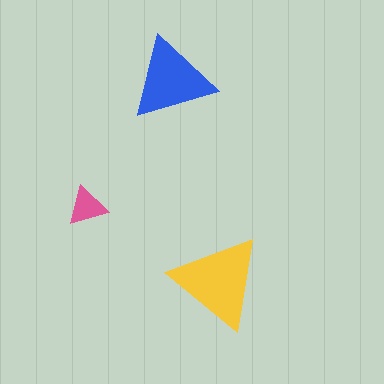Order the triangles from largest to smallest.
the yellow one, the blue one, the pink one.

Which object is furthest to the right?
The yellow triangle is rightmost.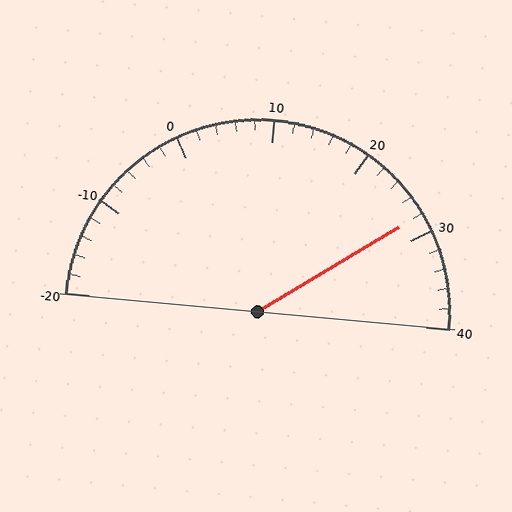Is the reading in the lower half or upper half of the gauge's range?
The reading is in the upper half of the range (-20 to 40).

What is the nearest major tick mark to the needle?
The nearest major tick mark is 30.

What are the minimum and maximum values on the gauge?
The gauge ranges from -20 to 40.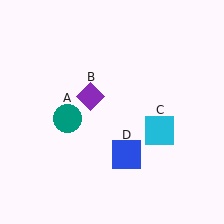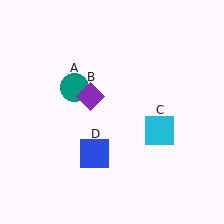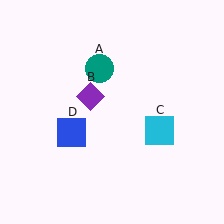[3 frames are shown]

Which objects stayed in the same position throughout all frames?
Purple diamond (object B) and cyan square (object C) remained stationary.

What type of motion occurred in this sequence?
The teal circle (object A), blue square (object D) rotated clockwise around the center of the scene.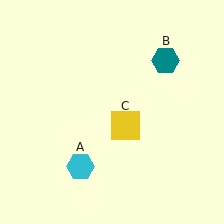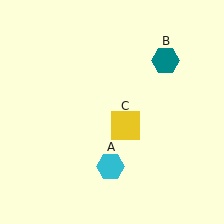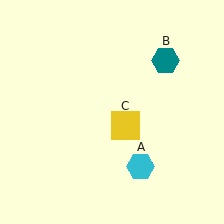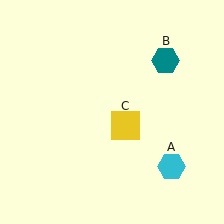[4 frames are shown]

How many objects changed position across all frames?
1 object changed position: cyan hexagon (object A).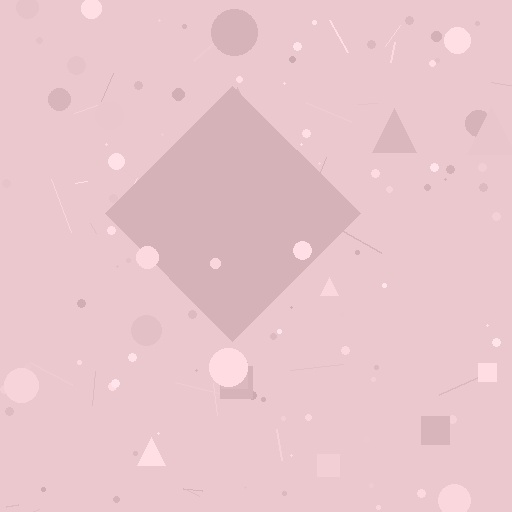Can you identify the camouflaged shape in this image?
The camouflaged shape is a diamond.